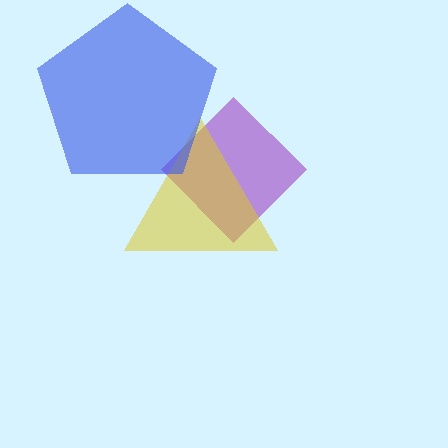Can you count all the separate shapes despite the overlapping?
Yes, there are 3 separate shapes.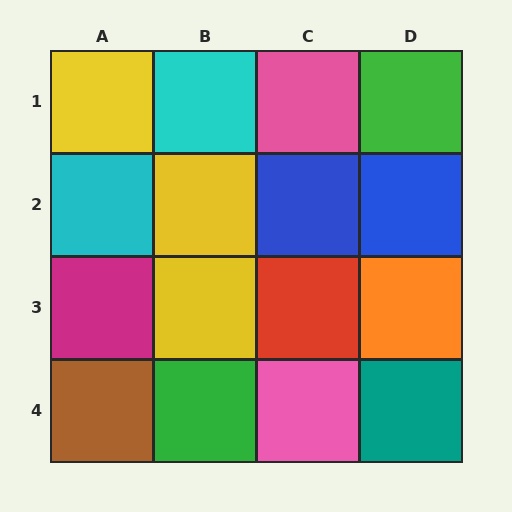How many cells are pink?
2 cells are pink.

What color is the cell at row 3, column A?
Magenta.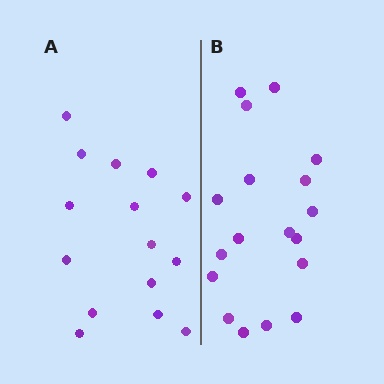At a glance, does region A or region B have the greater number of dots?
Region B (the right region) has more dots.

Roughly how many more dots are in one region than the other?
Region B has just a few more — roughly 2 or 3 more dots than region A.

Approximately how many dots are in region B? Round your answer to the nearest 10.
About 20 dots. (The exact count is 18, which rounds to 20.)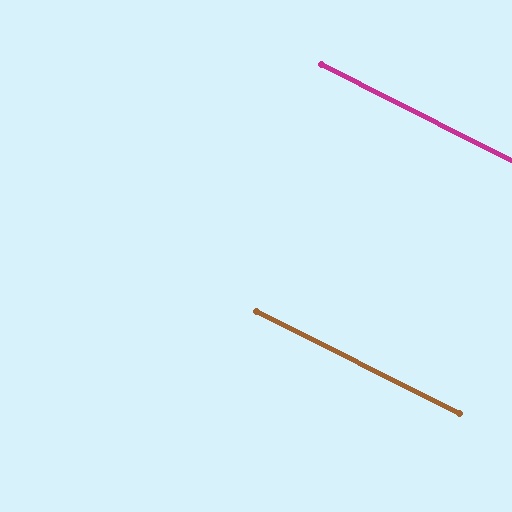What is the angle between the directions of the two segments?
Approximately 0 degrees.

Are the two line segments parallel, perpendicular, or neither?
Parallel — their directions differ by only 0.2°.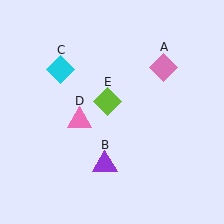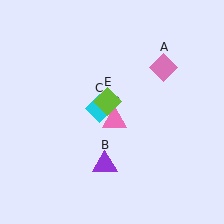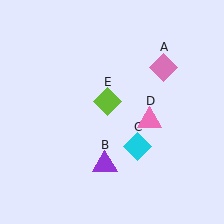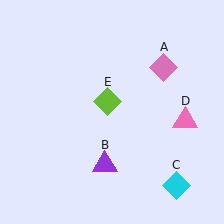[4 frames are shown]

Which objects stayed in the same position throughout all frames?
Pink diamond (object A) and purple triangle (object B) and lime diamond (object E) remained stationary.